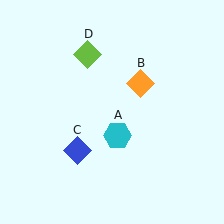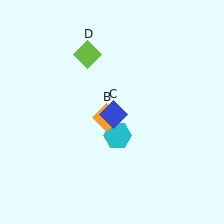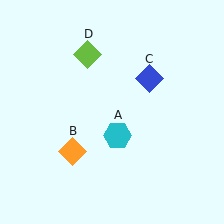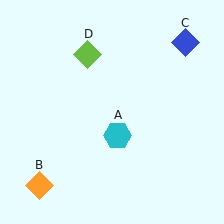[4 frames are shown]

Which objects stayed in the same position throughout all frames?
Cyan hexagon (object A) and lime diamond (object D) remained stationary.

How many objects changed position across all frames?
2 objects changed position: orange diamond (object B), blue diamond (object C).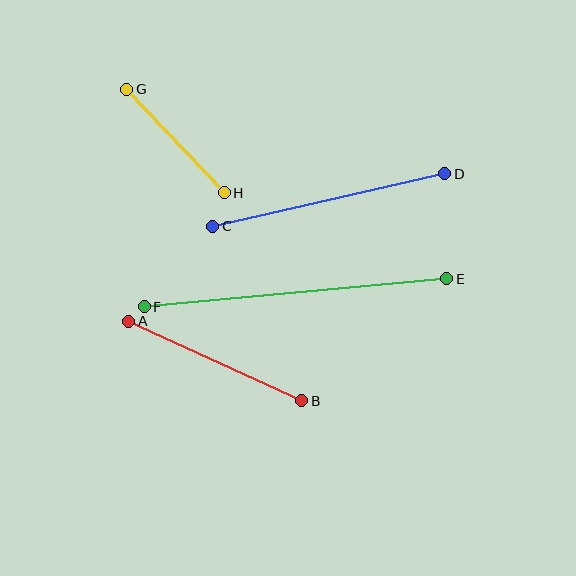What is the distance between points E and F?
The distance is approximately 304 pixels.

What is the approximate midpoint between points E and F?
The midpoint is at approximately (295, 293) pixels.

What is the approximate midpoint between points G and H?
The midpoint is at approximately (175, 141) pixels.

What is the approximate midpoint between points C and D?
The midpoint is at approximately (329, 200) pixels.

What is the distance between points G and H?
The distance is approximately 142 pixels.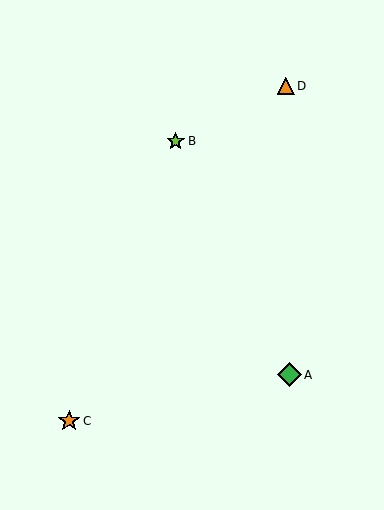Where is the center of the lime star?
The center of the lime star is at (176, 141).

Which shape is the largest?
The green diamond (labeled A) is the largest.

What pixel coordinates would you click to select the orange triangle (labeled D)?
Click at (286, 86) to select the orange triangle D.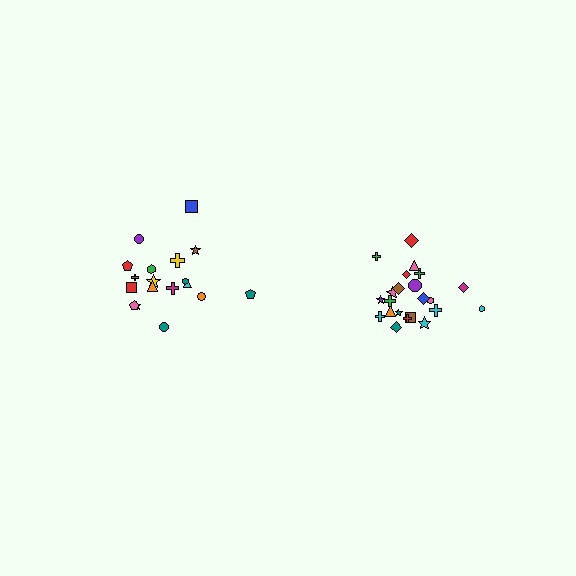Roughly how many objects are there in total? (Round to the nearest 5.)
Roughly 40 objects in total.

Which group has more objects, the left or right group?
The right group.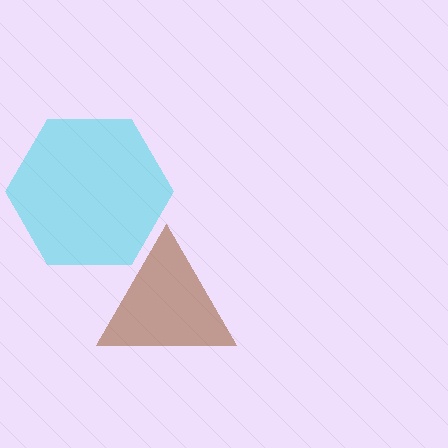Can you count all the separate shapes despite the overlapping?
Yes, there are 2 separate shapes.